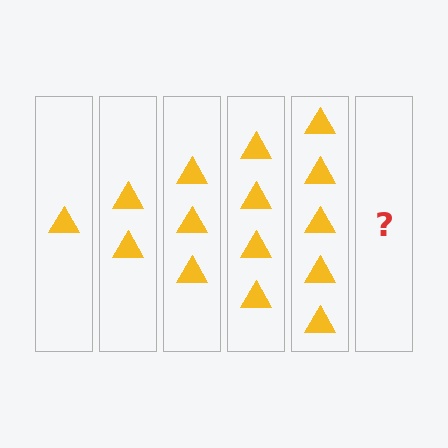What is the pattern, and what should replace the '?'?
The pattern is that each step adds one more triangle. The '?' should be 6 triangles.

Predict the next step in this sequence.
The next step is 6 triangles.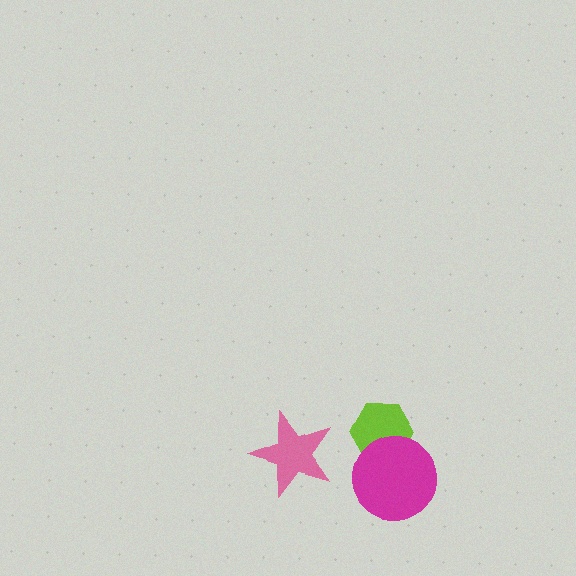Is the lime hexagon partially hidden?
Yes, it is partially covered by another shape.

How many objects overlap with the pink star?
0 objects overlap with the pink star.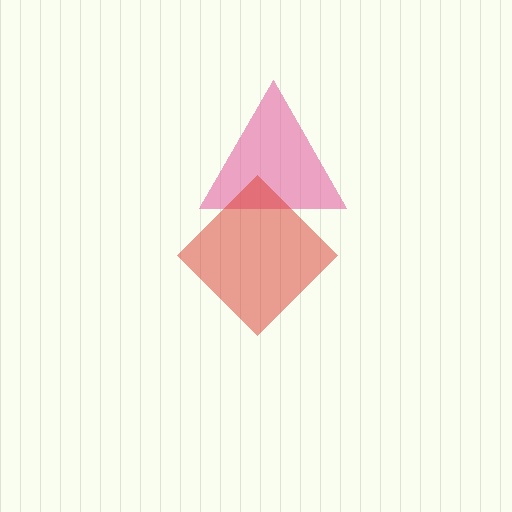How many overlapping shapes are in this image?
There are 2 overlapping shapes in the image.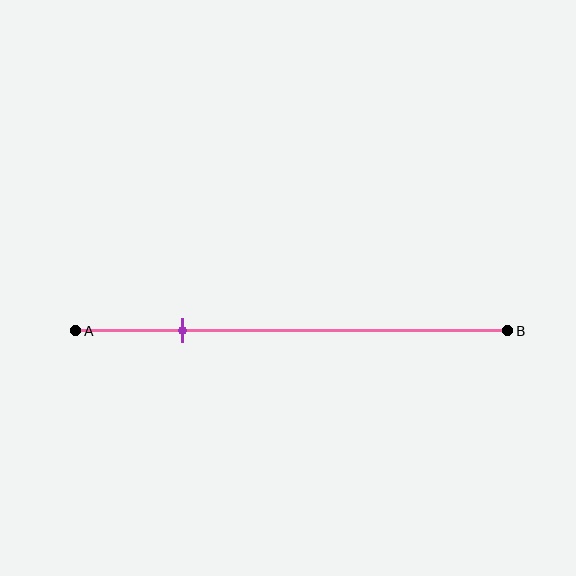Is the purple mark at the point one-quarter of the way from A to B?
Yes, the mark is approximately at the one-quarter point.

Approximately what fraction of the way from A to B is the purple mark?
The purple mark is approximately 25% of the way from A to B.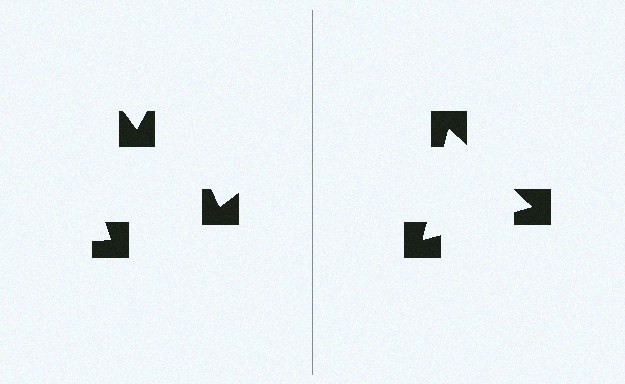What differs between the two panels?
The notched squares are positioned identically on both sides; only the wedge orientations differ. On the right they align to a triangle; on the left they are misaligned.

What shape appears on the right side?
An illusory triangle.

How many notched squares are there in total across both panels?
6 — 3 on each side.